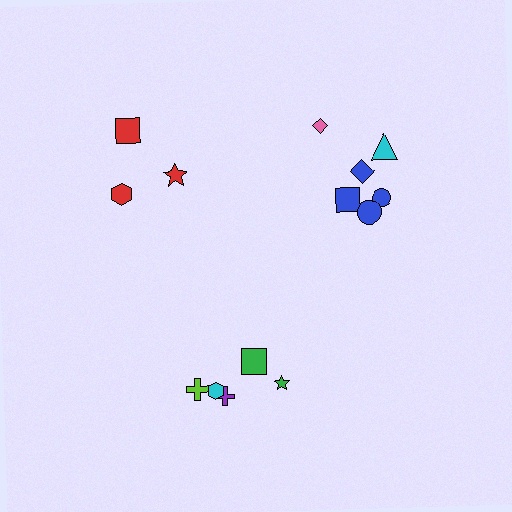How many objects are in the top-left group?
There are 3 objects.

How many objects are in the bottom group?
There are 5 objects.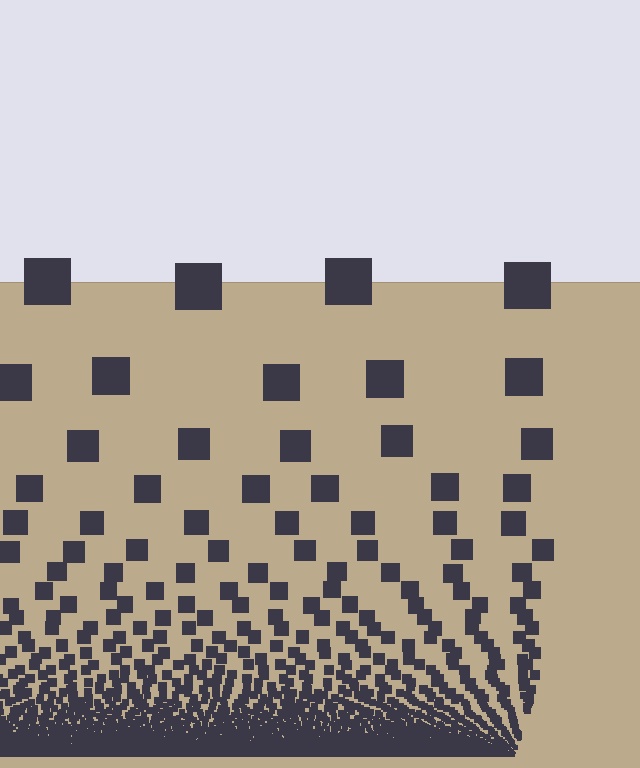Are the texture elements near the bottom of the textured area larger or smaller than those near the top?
Smaller. The gradient is inverted — elements near the bottom are smaller and denser.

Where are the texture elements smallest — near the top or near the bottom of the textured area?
Near the bottom.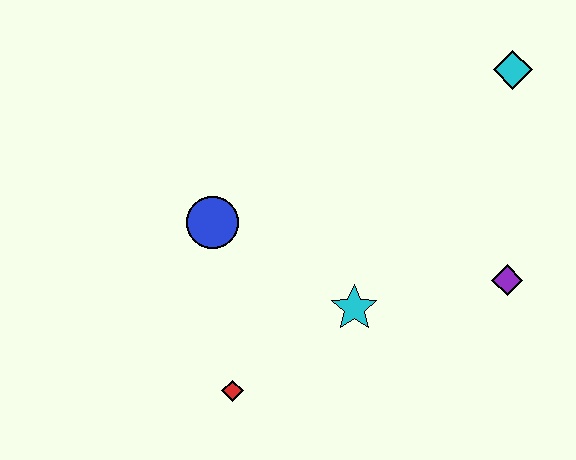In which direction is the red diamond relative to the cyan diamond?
The red diamond is below the cyan diamond.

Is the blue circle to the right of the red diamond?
No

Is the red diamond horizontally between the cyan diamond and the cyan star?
No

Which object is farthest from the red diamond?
The cyan diamond is farthest from the red diamond.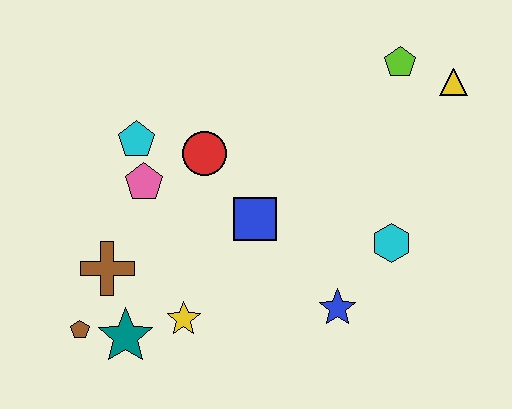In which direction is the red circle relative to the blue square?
The red circle is above the blue square.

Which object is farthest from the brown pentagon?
The yellow triangle is farthest from the brown pentagon.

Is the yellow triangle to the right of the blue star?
Yes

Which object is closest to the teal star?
The brown pentagon is closest to the teal star.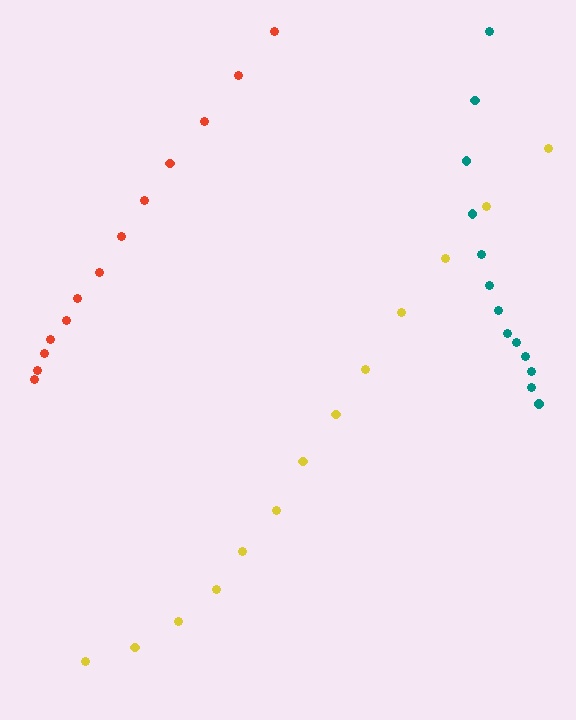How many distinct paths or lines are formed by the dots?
There are 3 distinct paths.